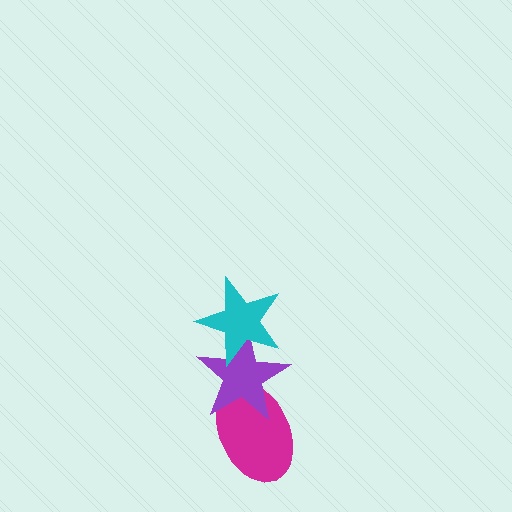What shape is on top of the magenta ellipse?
The purple star is on top of the magenta ellipse.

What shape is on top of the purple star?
The cyan star is on top of the purple star.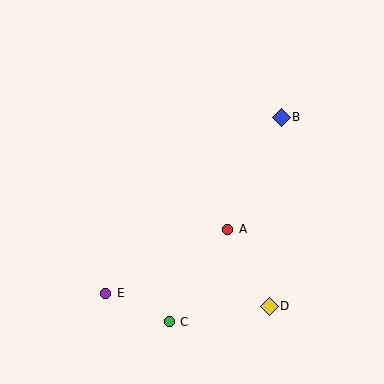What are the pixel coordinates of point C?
Point C is at (169, 322).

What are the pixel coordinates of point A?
Point A is at (228, 229).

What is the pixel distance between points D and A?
The distance between D and A is 88 pixels.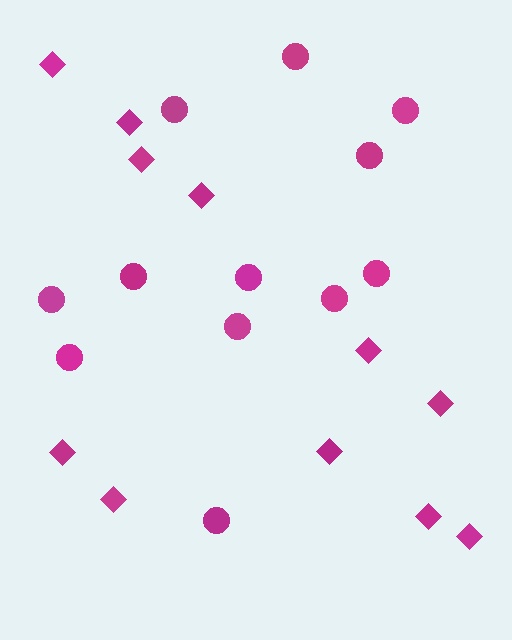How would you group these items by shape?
There are 2 groups: one group of circles (12) and one group of diamonds (11).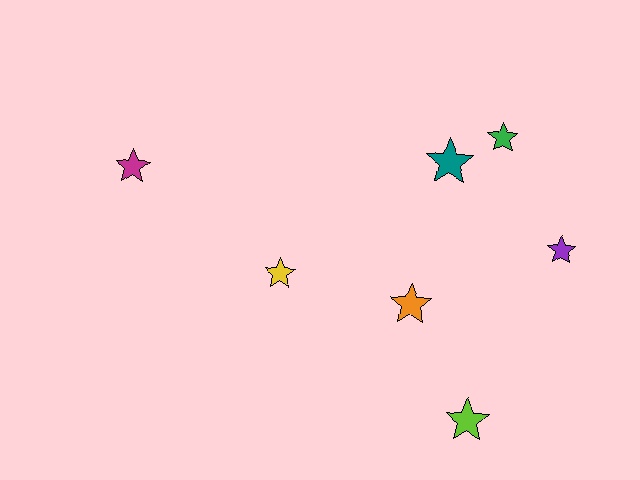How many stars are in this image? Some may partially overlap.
There are 7 stars.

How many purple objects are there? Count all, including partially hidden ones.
There is 1 purple object.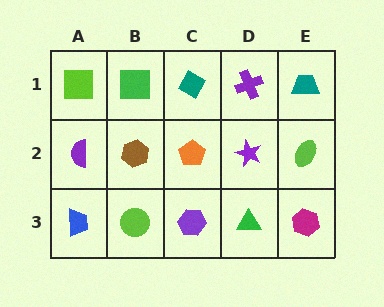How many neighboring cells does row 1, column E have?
2.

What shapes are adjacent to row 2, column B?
A green square (row 1, column B), a lime circle (row 3, column B), a purple semicircle (row 2, column A), an orange pentagon (row 2, column C).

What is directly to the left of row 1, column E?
A purple cross.